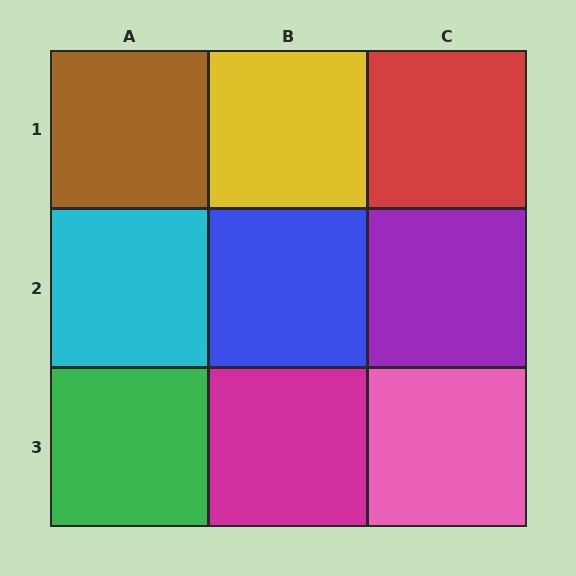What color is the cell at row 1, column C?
Red.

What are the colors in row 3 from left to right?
Green, magenta, pink.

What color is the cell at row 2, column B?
Blue.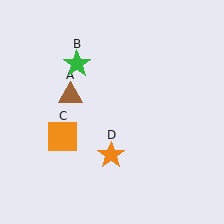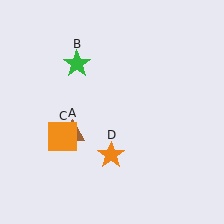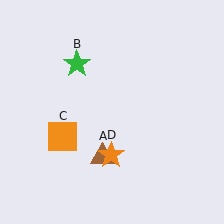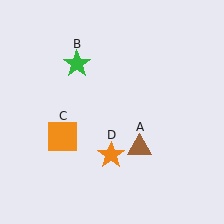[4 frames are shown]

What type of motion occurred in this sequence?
The brown triangle (object A) rotated counterclockwise around the center of the scene.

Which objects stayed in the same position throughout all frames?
Green star (object B) and orange square (object C) and orange star (object D) remained stationary.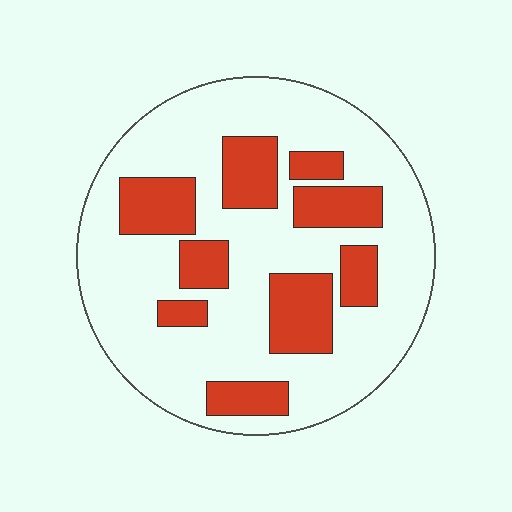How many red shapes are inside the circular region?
9.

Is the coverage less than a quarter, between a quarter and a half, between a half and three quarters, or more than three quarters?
Between a quarter and a half.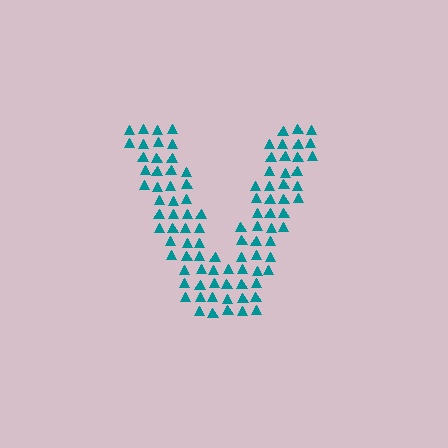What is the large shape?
The large shape is the letter V.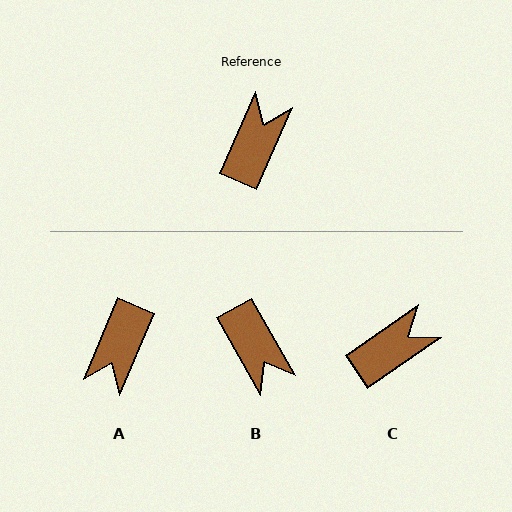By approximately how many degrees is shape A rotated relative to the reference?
Approximately 179 degrees clockwise.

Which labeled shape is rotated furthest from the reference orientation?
A, about 179 degrees away.